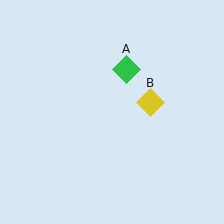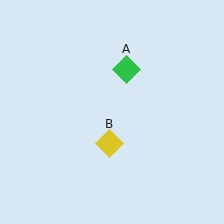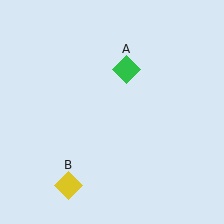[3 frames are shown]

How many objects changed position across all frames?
1 object changed position: yellow diamond (object B).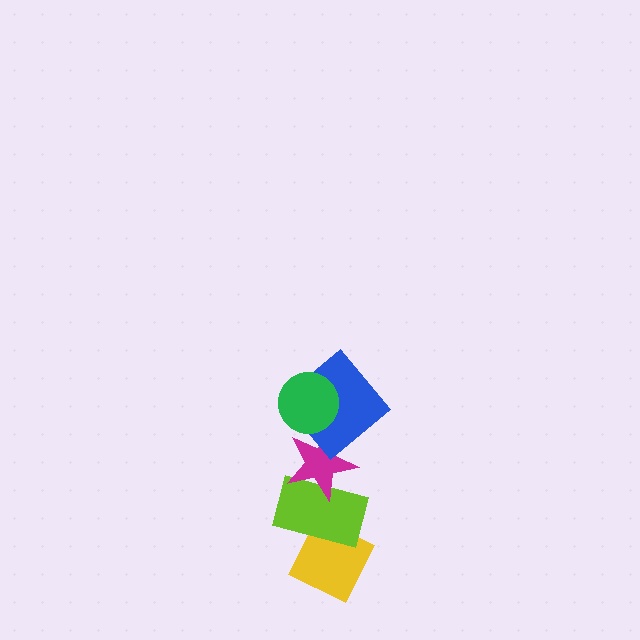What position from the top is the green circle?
The green circle is 1st from the top.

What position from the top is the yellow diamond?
The yellow diamond is 5th from the top.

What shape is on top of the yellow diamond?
The lime rectangle is on top of the yellow diamond.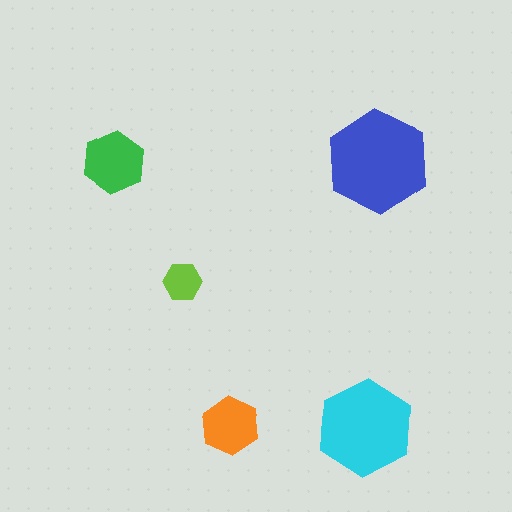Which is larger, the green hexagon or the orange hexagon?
The green one.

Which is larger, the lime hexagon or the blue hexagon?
The blue one.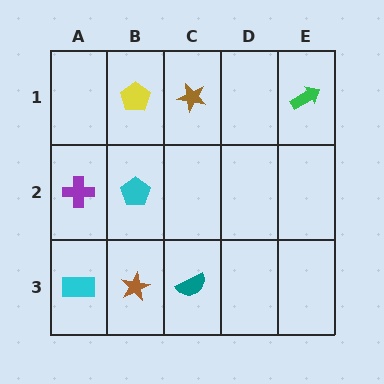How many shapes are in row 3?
3 shapes.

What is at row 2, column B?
A cyan pentagon.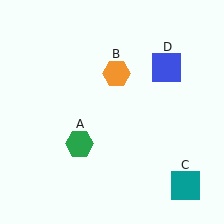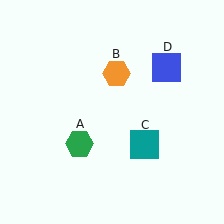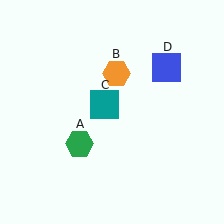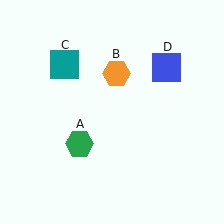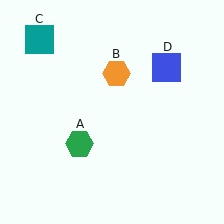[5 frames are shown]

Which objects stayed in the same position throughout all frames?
Green hexagon (object A) and orange hexagon (object B) and blue square (object D) remained stationary.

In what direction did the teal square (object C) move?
The teal square (object C) moved up and to the left.